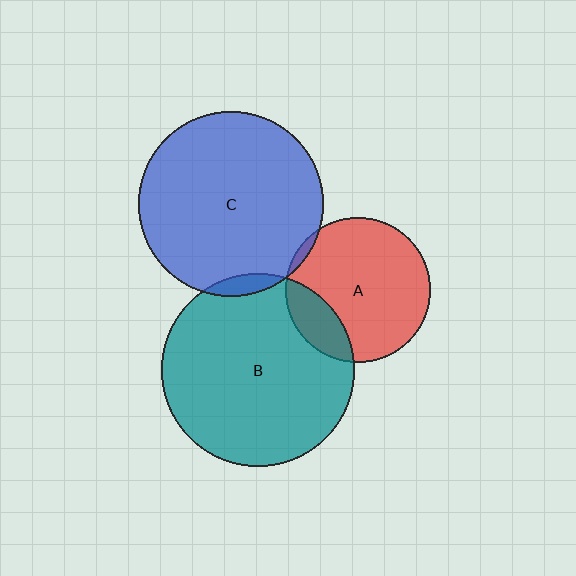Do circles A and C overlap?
Yes.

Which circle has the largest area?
Circle B (teal).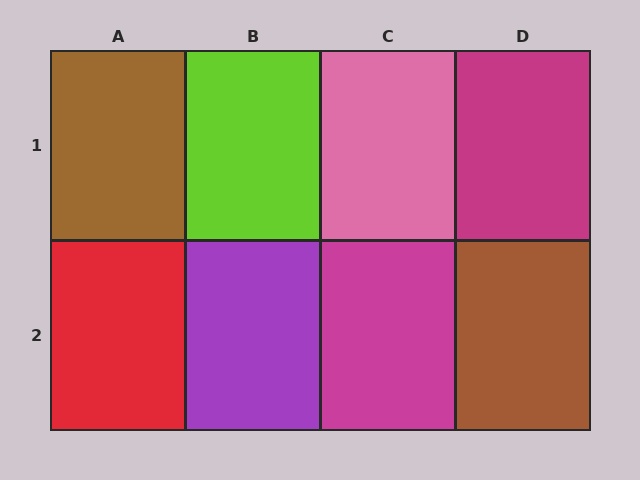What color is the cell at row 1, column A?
Brown.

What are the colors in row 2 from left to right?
Red, purple, magenta, brown.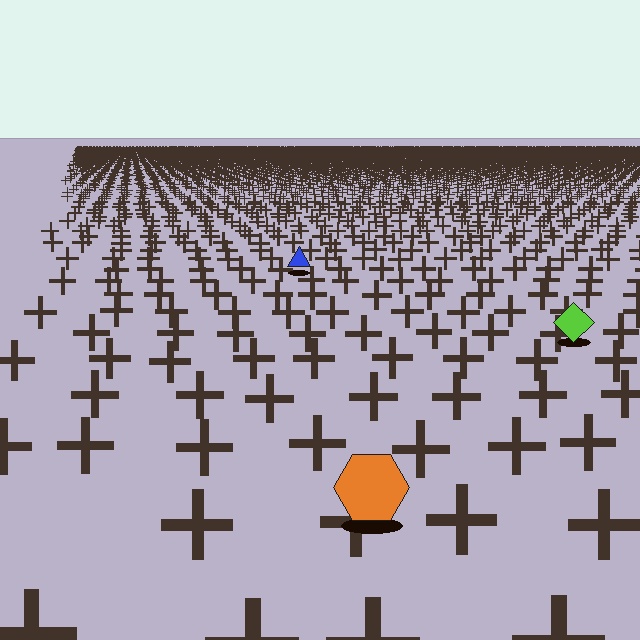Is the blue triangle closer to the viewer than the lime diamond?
No. The lime diamond is closer — you can tell from the texture gradient: the ground texture is coarser near it.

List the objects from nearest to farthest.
From nearest to farthest: the orange hexagon, the lime diamond, the blue triangle.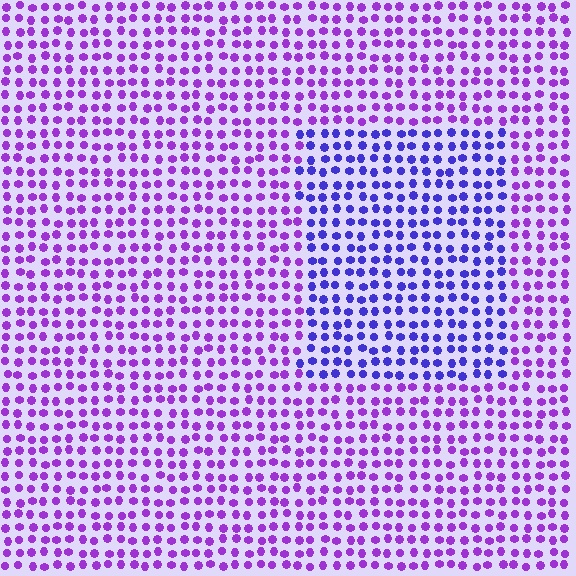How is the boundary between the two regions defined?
The boundary is defined purely by a slight shift in hue (about 36 degrees). Spacing, size, and orientation are identical on both sides.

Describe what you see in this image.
The image is filled with small purple elements in a uniform arrangement. A rectangle-shaped region is visible where the elements are tinted to a slightly different hue, forming a subtle color boundary.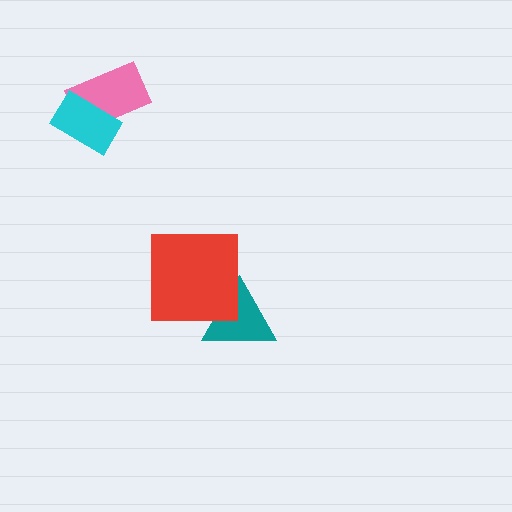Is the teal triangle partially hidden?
Yes, it is partially covered by another shape.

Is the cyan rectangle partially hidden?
No, no other shape covers it.